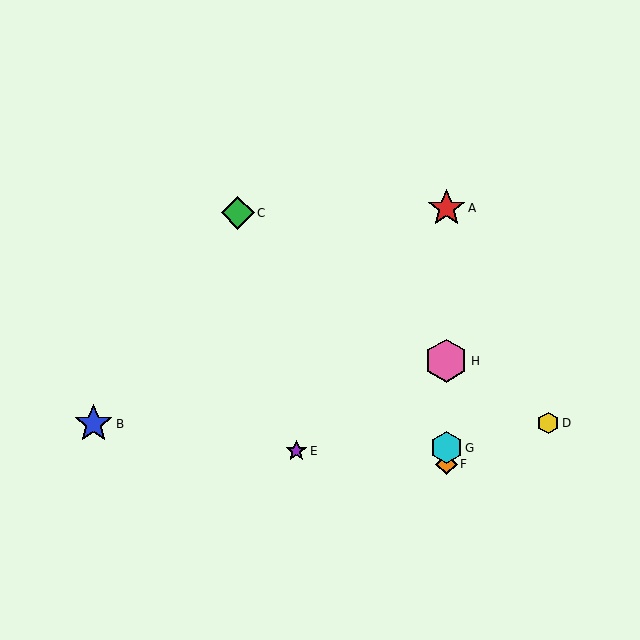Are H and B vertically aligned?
No, H is at x≈446 and B is at x≈94.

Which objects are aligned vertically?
Objects A, F, G, H are aligned vertically.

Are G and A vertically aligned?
Yes, both are at x≈446.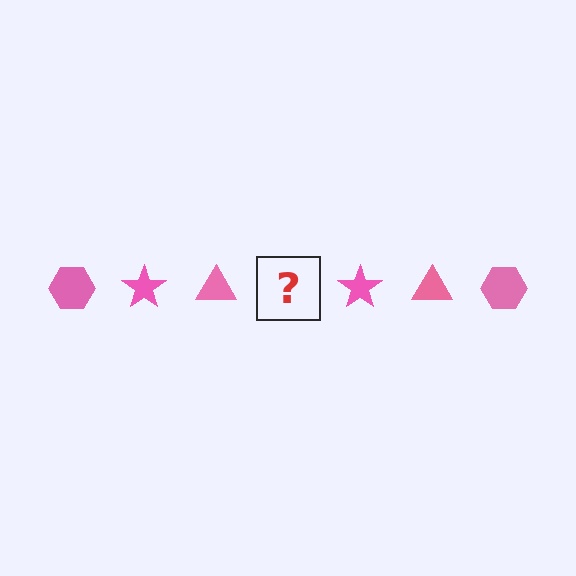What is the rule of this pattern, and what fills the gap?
The rule is that the pattern cycles through hexagon, star, triangle shapes in pink. The gap should be filled with a pink hexagon.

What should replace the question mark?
The question mark should be replaced with a pink hexagon.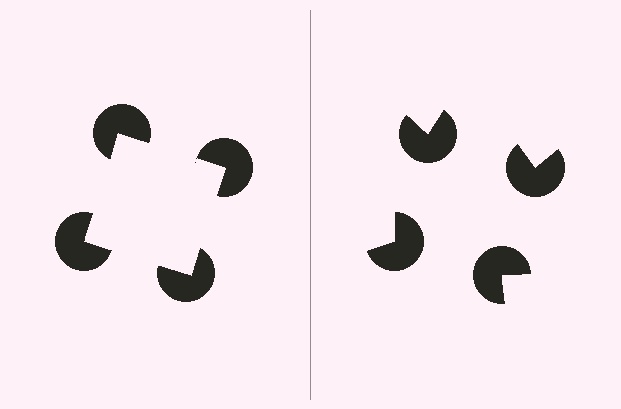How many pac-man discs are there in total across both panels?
8 — 4 on each side.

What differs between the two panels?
The pac-man discs are positioned identically on both sides; only the wedge orientations differ. On the left they align to a square; on the right they are misaligned.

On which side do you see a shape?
An illusory square appears on the left side. On the right side the wedge cuts are rotated, so no coherent shape forms.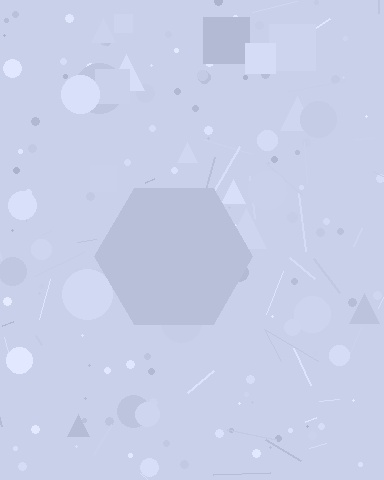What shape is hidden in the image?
A hexagon is hidden in the image.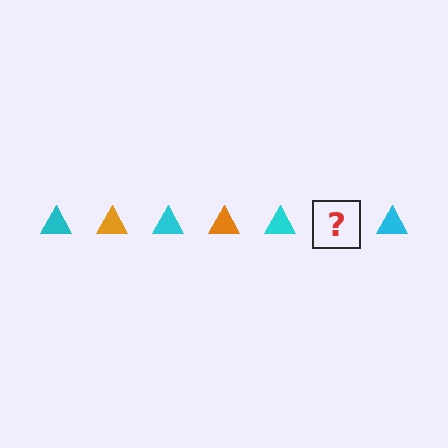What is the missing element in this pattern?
The missing element is an orange triangle.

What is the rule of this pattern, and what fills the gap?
The rule is that the pattern cycles through cyan, orange triangles. The gap should be filled with an orange triangle.